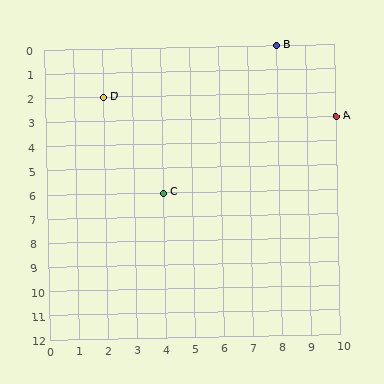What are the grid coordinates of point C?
Point C is at grid coordinates (4, 6).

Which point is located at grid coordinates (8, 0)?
Point B is at (8, 0).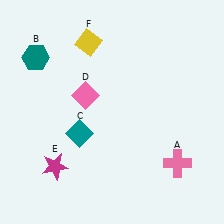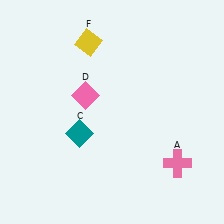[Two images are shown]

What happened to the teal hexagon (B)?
The teal hexagon (B) was removed in Image 2. It was in the top-left area of Image 1.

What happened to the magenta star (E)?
The magenta star (E) was removed in Image 2. It was in the bottom-left area of Image 1.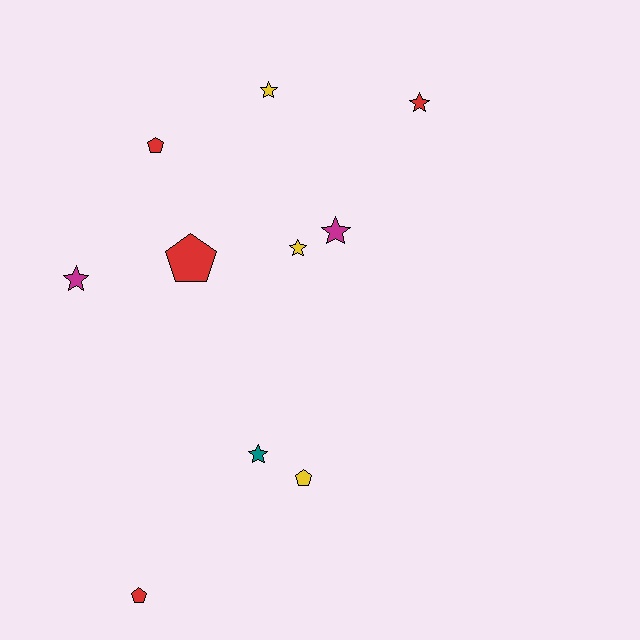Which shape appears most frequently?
Star, with 6 objects.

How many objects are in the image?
There are 10 objects.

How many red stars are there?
There is 1 red star.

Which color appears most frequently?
Red, with 4 objects.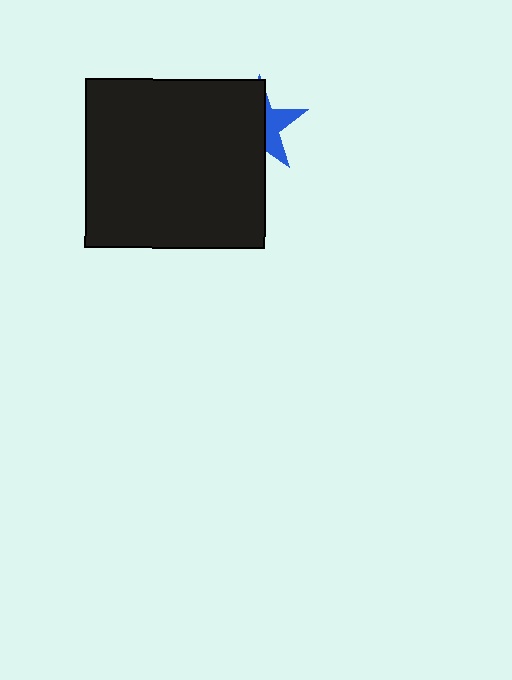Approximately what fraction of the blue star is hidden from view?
Roughly 64% of the blue star is hidden behind the black rectangle.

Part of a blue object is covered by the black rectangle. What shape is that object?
It is a star.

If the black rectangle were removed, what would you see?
You would see the complete blue star.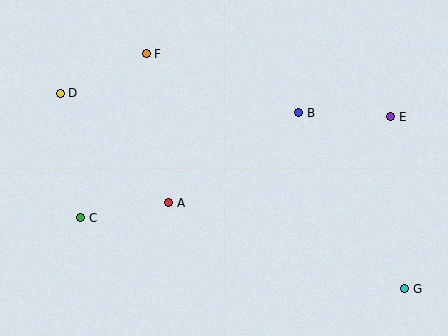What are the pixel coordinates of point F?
Point F is at (146, 54).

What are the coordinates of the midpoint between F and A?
The midpoint between F and A is at (157, 128).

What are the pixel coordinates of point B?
Point B is at (299, 113).